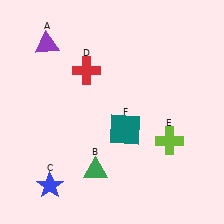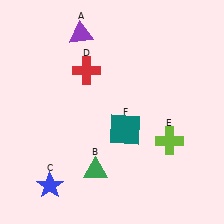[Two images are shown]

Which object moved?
The purple triangle (A) moved right.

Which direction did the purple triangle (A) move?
The purple triangle (A) moved right.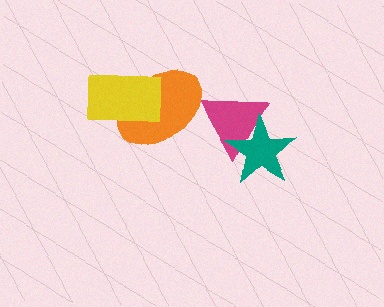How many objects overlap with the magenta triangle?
2 objects overlap with the magenta triangle.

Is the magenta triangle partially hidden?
Yes, it is partially covered by another shape.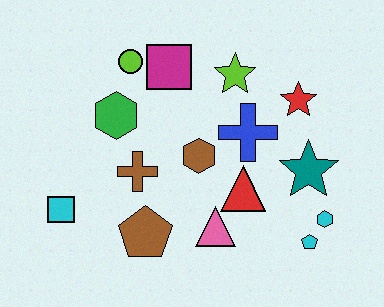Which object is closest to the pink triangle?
The red triangle is closest to the pink triangle.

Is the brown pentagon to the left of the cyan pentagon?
Yes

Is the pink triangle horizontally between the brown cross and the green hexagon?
No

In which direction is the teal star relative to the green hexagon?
The teal star is to the right of the green hexagon.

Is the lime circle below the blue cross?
No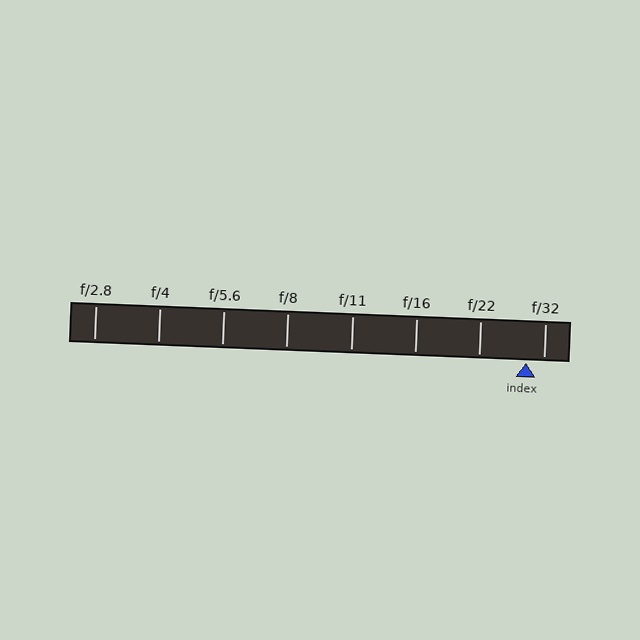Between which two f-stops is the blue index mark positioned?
The index mark is between f/22 and f/32.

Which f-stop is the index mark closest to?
The index mark is closest to f/32.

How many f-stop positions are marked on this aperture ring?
There are 8 f-stop positions marked.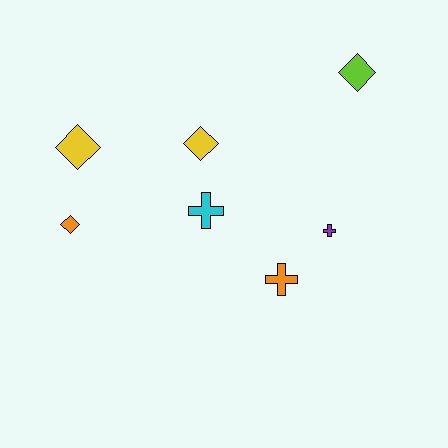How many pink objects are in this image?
There are no pink objects.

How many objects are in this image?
There are 7 objects.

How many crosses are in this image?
There are 3 crosses.